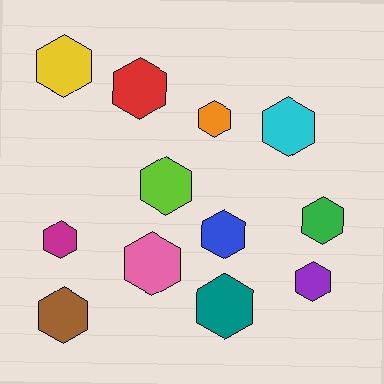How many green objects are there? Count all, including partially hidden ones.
There is 1 green object.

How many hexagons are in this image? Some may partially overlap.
There are 12 hexagons.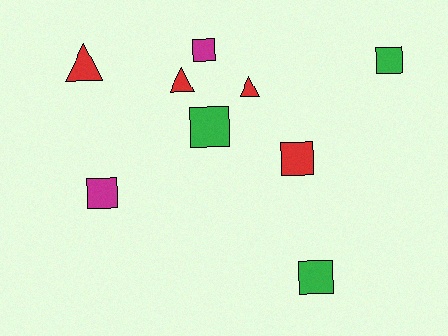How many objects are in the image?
There are 9 objects.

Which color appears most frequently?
Red, with 4 objects.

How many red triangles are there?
There are 3 red triangles.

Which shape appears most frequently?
Square, with 6 objects.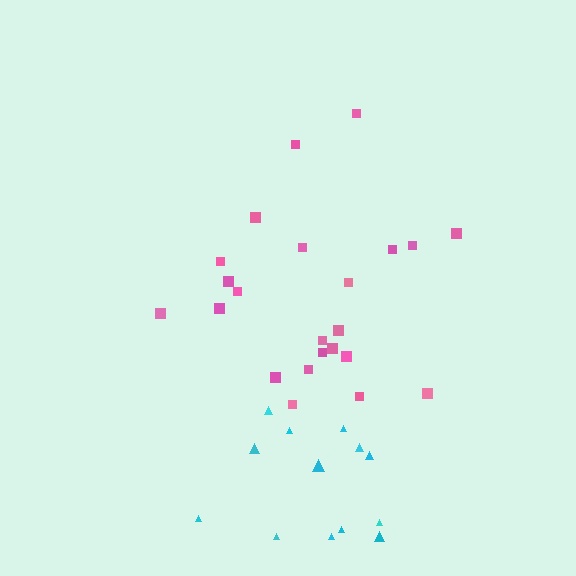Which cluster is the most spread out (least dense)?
Cyan.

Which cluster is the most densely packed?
Pink.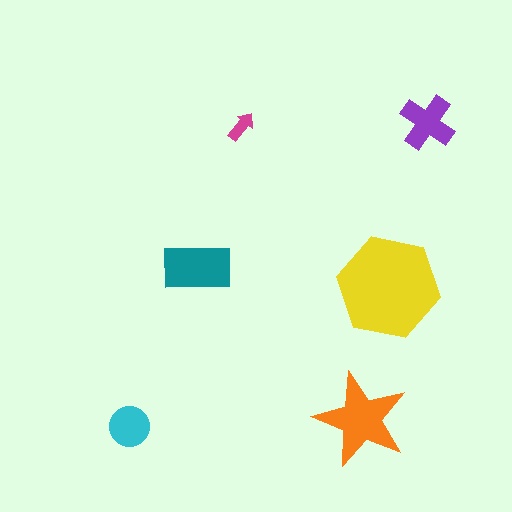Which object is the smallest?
The magenta arrow.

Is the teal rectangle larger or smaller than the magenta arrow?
Larger.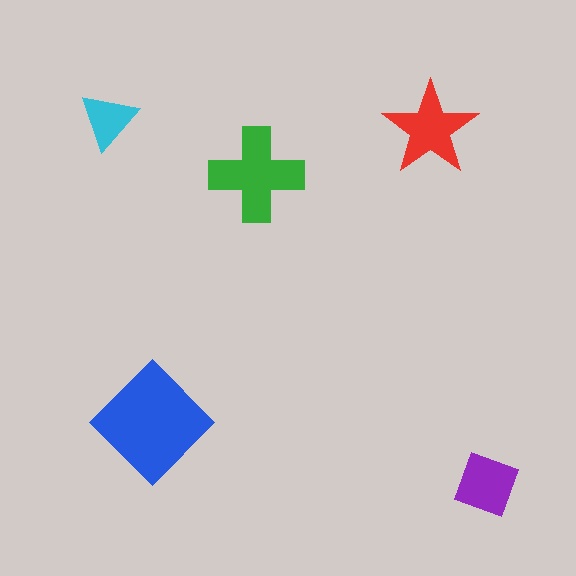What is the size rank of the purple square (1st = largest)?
4th.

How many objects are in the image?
There are 5 objects in the image.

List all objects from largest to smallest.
The blue diamond, the green cross, the red star, the purple square, the cyan triangle.